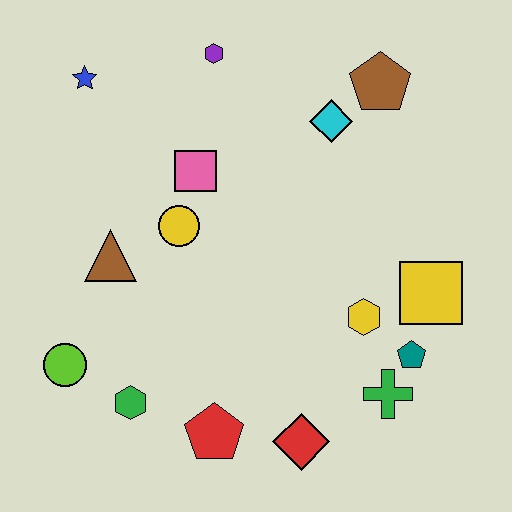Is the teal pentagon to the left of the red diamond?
No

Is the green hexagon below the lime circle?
Yes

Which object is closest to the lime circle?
The green hexagon is closest to the lime circle.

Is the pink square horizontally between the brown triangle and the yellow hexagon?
Yes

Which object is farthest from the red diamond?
The blue star is farthest from the red diamond.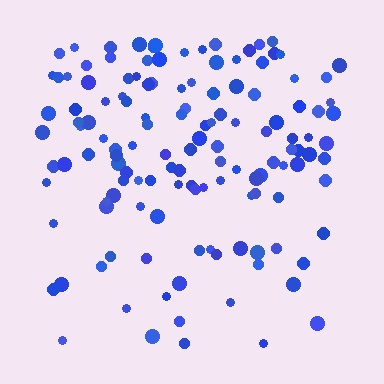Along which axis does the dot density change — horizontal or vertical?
Vertical.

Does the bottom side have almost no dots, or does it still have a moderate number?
Still a moderate number, just noticeably fewer than the top.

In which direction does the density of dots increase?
From bottom to top, with the top side densest.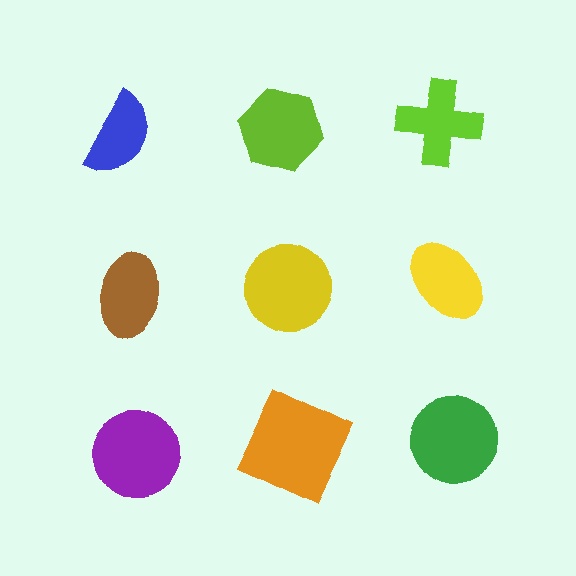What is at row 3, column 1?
A purple circle.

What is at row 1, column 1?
A blue semicircle.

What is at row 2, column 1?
A brown ellipse.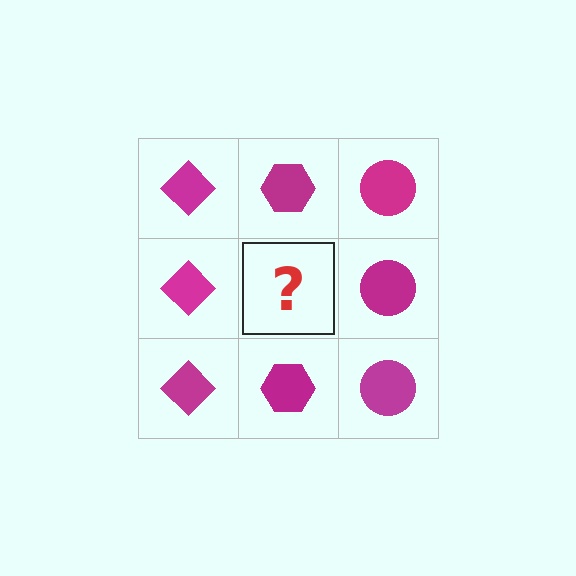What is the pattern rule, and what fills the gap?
The rule is that each column has a consistent shape. The gap should be filled with a magenta hexagon.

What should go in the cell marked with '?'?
The missing cell should contain a magenta hexagon.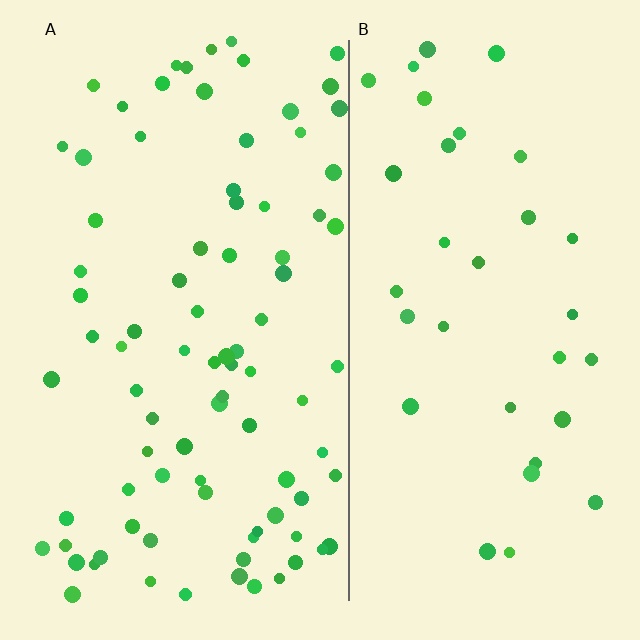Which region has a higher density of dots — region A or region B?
A (the left).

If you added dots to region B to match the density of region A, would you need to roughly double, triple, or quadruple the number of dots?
Approximately triple.